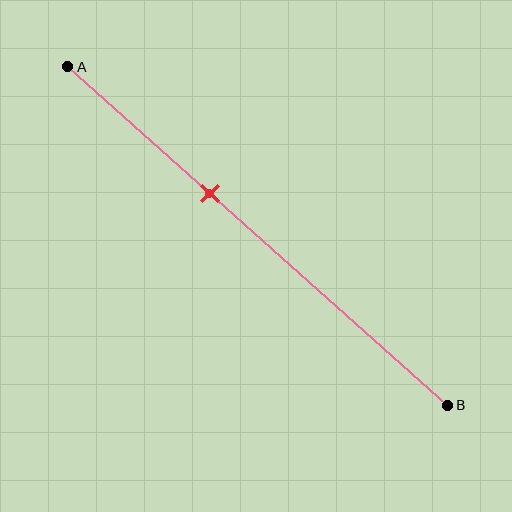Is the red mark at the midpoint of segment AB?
No, the mark is at about 35% from A, not at the 50% midpoint.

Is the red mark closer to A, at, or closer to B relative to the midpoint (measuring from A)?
The red mark is closer to point A than the midpoint of segment AB.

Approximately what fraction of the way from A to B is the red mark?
The red mark is approximately 35% of the way from A to B.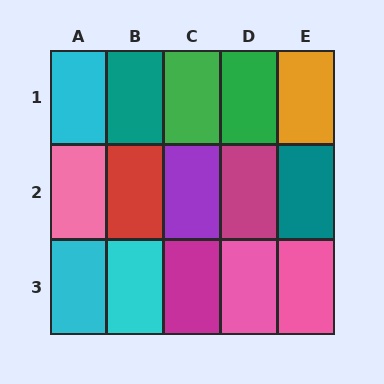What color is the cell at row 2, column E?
Teal.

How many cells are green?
2 cells are green.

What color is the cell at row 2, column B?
Red.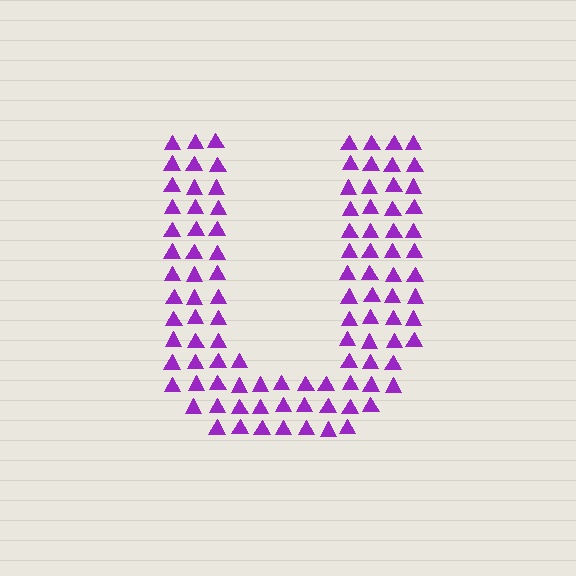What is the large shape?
The large shape is the letter U.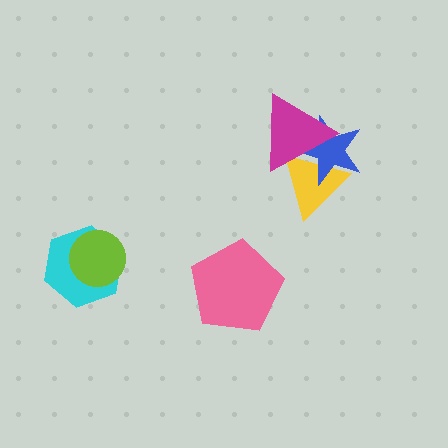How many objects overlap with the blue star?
2 objects overlap with the blue star.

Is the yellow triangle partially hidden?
Yes, it is partially covered by another shape.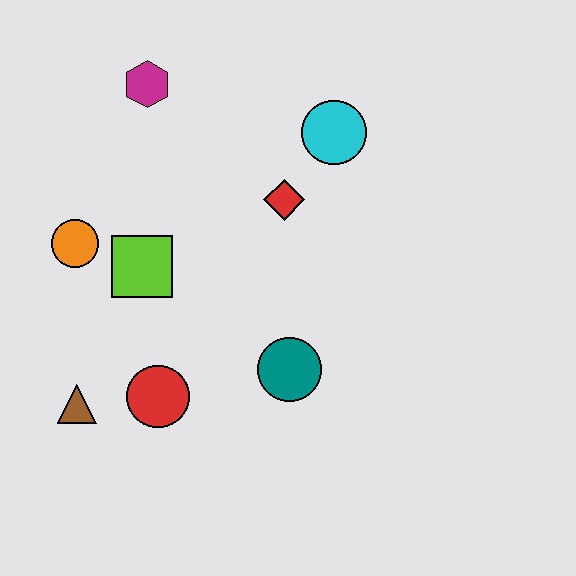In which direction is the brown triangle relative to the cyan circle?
The brown triangle is below the cyan circle.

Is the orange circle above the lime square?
Yes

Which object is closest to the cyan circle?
The red diamond is closest to the cyan circle.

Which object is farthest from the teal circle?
The magenta hexagon is farthest from the teal circle.